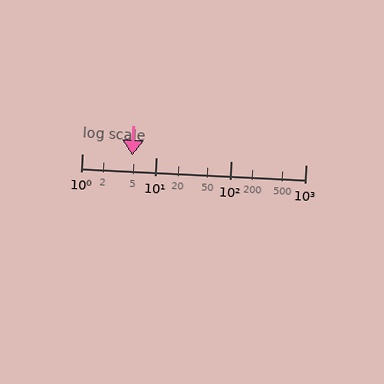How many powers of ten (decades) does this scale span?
The scale spans 3 decades, from 1 to 1000.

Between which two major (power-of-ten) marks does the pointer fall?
The pointer is between 1 and 10.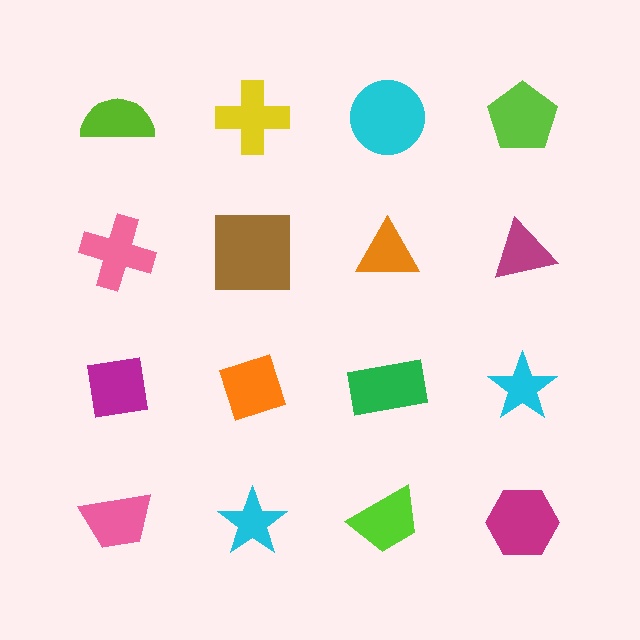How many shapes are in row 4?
4 shapes.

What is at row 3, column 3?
A green rectangle.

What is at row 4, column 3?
A lime trapezoid.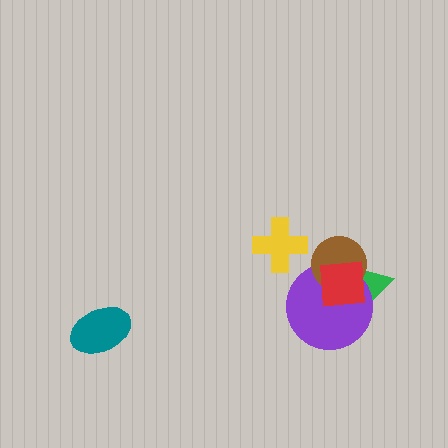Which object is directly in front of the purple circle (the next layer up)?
The brown circle is directly in front of the purple circle.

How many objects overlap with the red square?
3 objects overlap with the red square.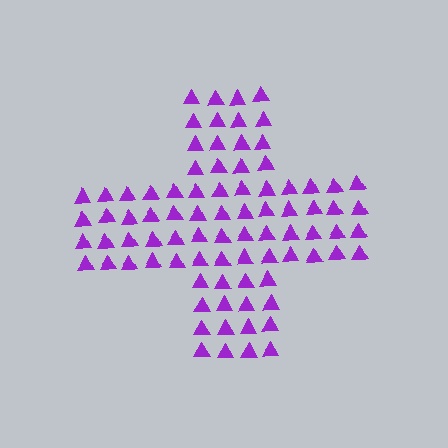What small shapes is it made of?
It is made of small triangles.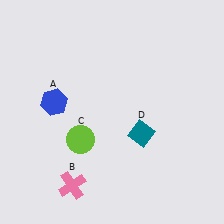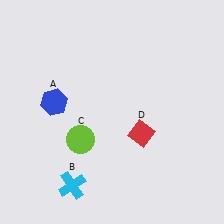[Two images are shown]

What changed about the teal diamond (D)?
In Image 1, D is teal. In Image 2, it changed to red.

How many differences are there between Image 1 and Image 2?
There are 2 differences between the two images.